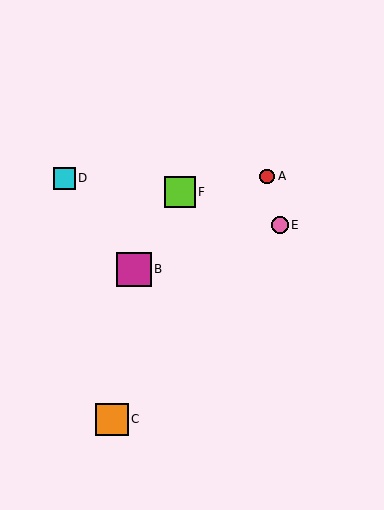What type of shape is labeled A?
Shape A is a red circle.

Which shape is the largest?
The magenta square (labeled B) is the largest.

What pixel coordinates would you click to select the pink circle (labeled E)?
Click at (280, 225) to select the pink circle E.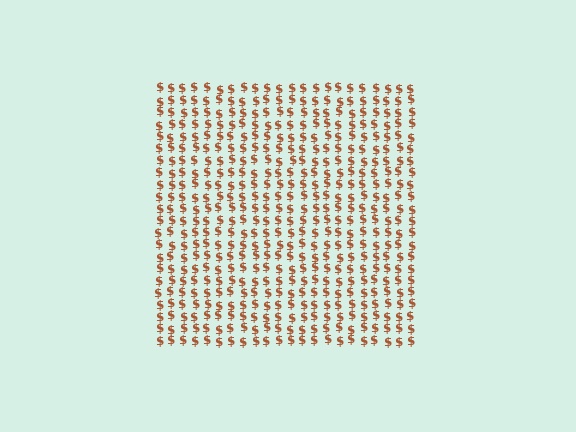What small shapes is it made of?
It is made of small dollar signs.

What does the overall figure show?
The overall figure shows a square.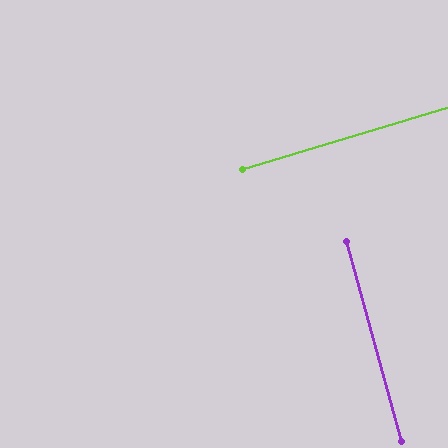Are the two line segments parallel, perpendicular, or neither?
Perpendicular — they meet at approximately 89°.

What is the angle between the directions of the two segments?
Approximately 89 degrees.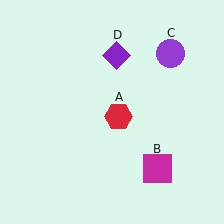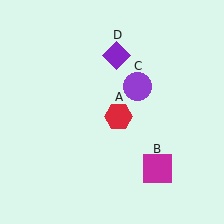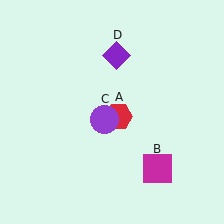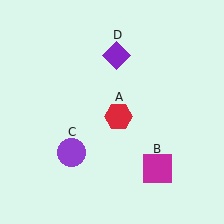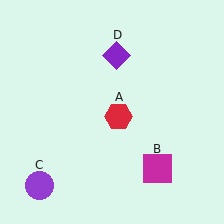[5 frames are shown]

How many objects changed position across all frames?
1 object changed position: purple circle (object C).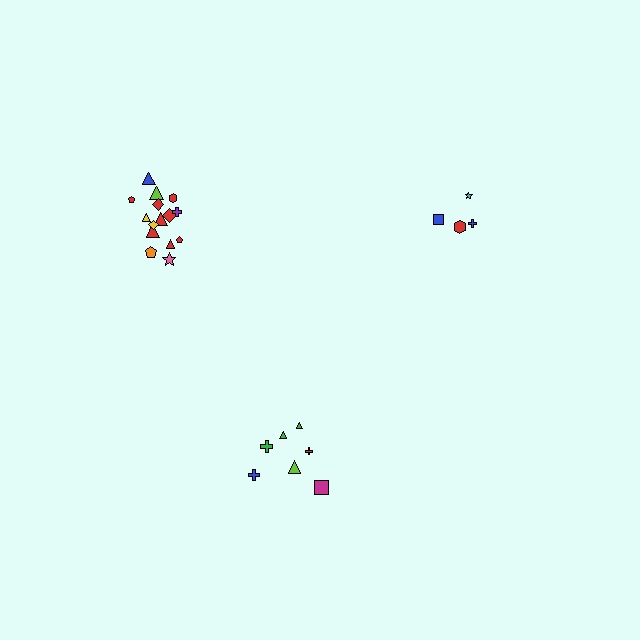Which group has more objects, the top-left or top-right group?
The top-left group.